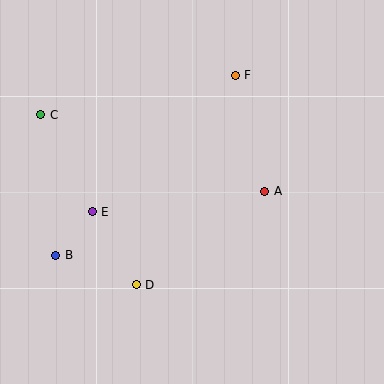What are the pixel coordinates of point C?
Point C is at (41, 115).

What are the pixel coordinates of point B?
Point B is at (56, 255).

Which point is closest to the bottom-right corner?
Point A is closest to the bottom-right corner.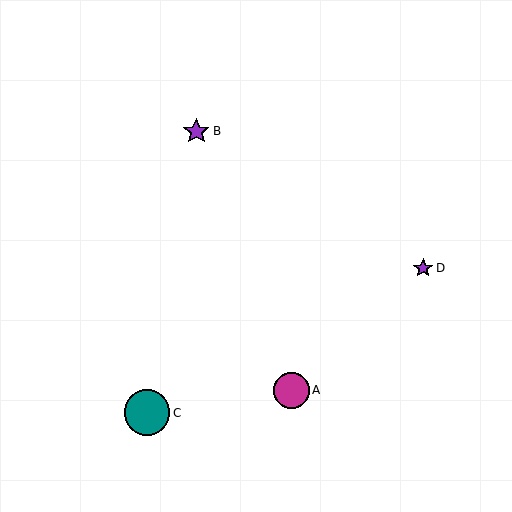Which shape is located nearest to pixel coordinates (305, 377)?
The magenta circle (labeled A) at (291, 390) is nearest to that location.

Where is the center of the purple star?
The center of the purple star is at (196, 131).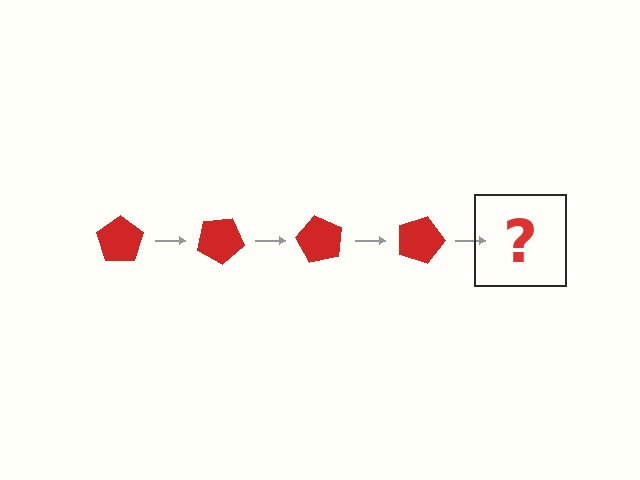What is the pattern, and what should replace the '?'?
The pattern is that the pentagon rotates 30 degrees each step. The '?' should be a red pentagon rotated 120 degrees.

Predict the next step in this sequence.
The next step is a red pentagon rotated 120 degrees.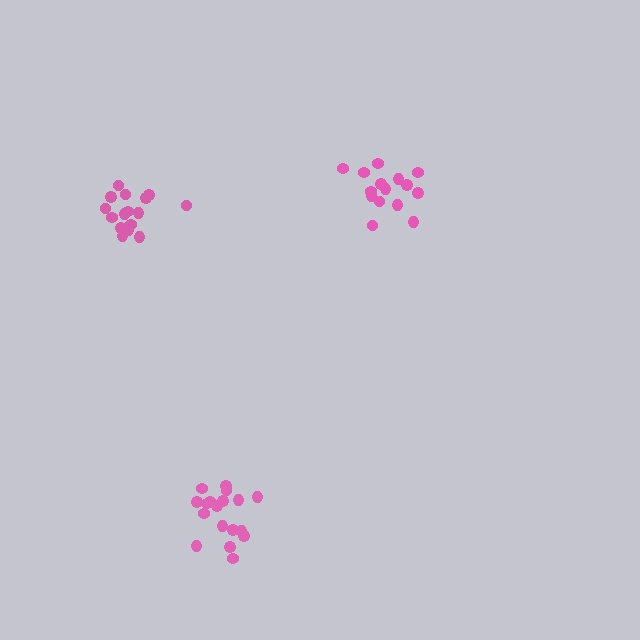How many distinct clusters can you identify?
There are 3 distinct clusters.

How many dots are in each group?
Group 1: 16 dots, Group 2: 18 dots, Group 3: 15 dots (49 total).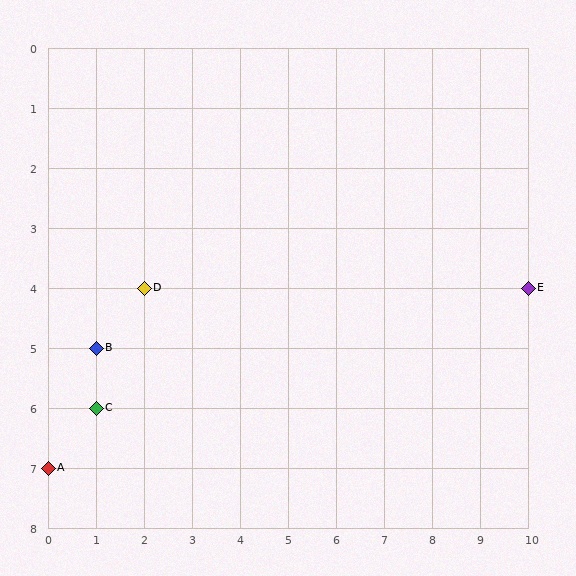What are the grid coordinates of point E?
Point E is at grid coordinates (10, 4).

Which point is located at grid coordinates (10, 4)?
Point E is at (10, 4).